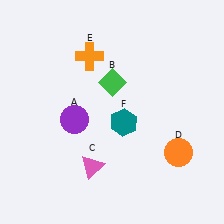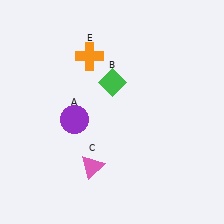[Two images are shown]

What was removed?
The orange circle (D), the teal hexagon (F) were removed in Image 2.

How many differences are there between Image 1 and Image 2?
There are 2 differences between the two images.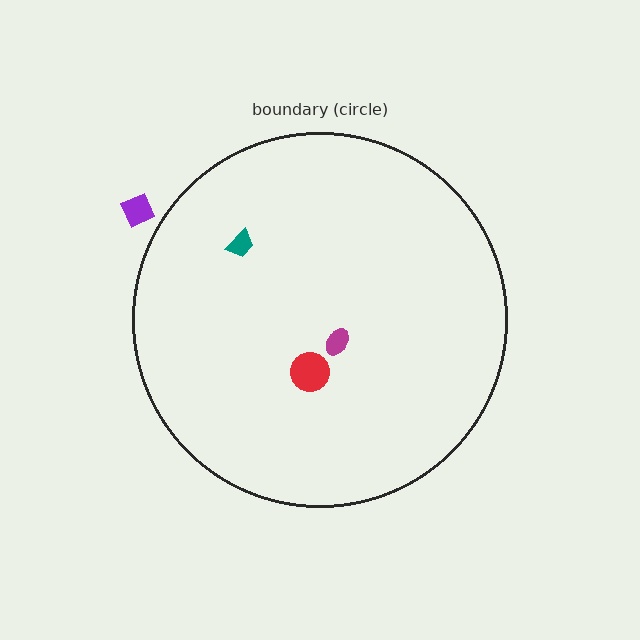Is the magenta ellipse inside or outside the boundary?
Inside.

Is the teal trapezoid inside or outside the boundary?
Inside.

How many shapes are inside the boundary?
3 inside, 1 outside.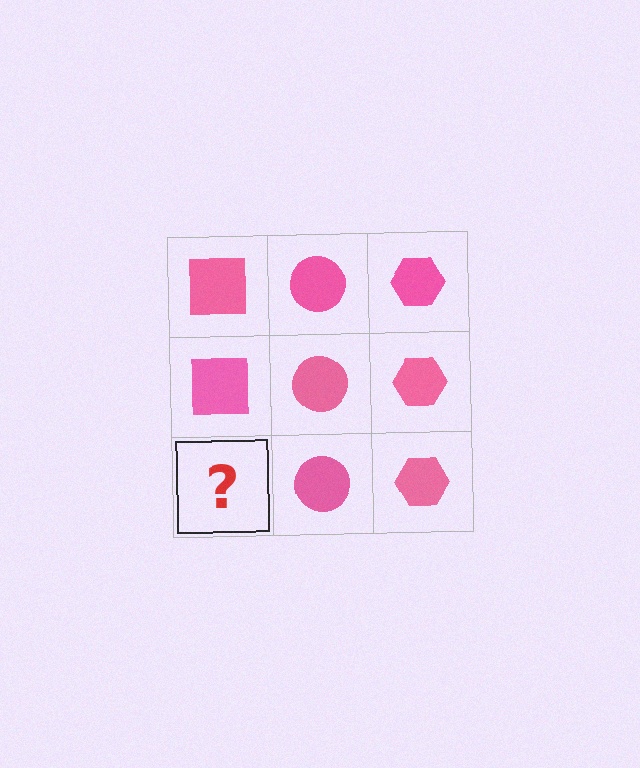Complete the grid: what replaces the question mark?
The question mark should be replaced with a pink square.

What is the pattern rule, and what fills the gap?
The rule is that each column has a consistent shape. The gap should be filled with a pink square.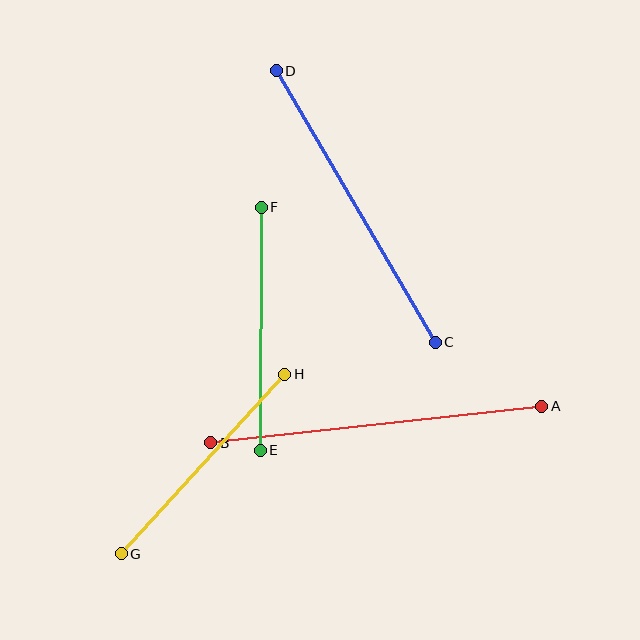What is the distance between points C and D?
The distance is approximately 315 pixels.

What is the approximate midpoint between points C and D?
The midpoint is at approximately (356, 207) pixels.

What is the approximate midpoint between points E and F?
The midpoint is at approximately (261, 329) pixels.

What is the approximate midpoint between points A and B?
The midpoint is at approximately (376, 425) pixels.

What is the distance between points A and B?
The distance is approximately 333 pixels.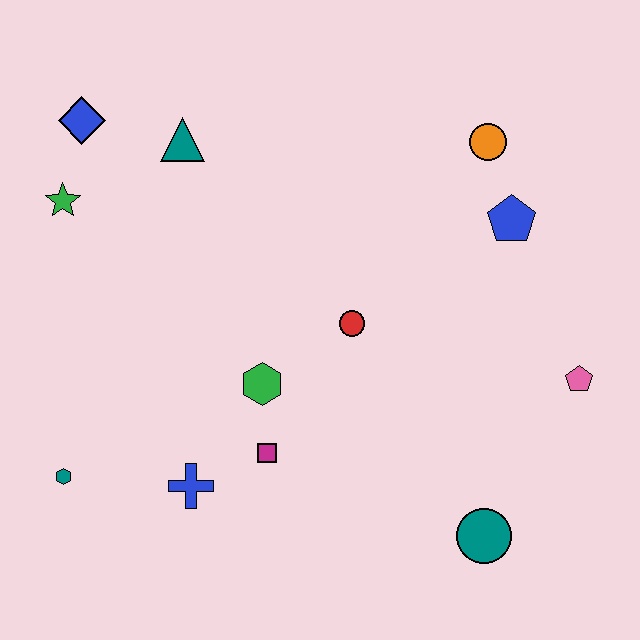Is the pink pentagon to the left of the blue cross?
No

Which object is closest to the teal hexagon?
The blue cross is closest to the teal hexagon.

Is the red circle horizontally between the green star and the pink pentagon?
Yes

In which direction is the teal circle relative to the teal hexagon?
The teal circle is to the right of the teal hexagon.